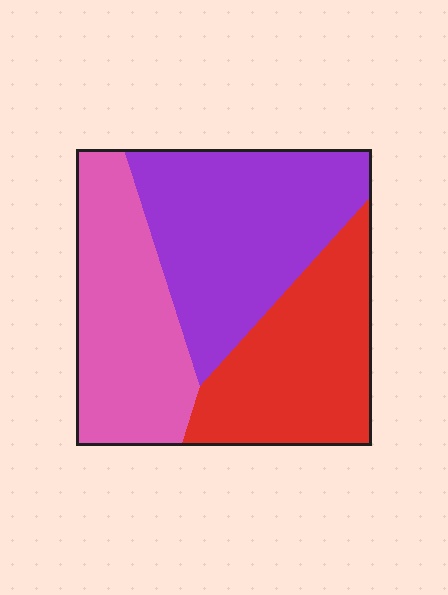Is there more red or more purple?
Purple.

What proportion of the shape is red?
Red covers about 30% of the shape.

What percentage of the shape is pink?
Pink covers 31% of the shape.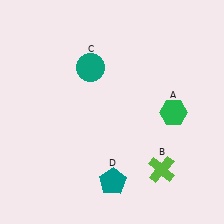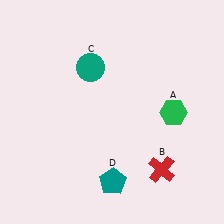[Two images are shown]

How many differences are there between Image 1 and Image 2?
There is 1 difference between the two images.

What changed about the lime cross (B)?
In Image 1, B is lime. In Image 2, it changed to red.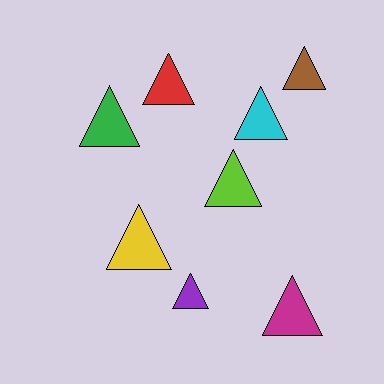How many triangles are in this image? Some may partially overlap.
There are 8 triangles.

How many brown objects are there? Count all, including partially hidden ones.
There is 1 brown object.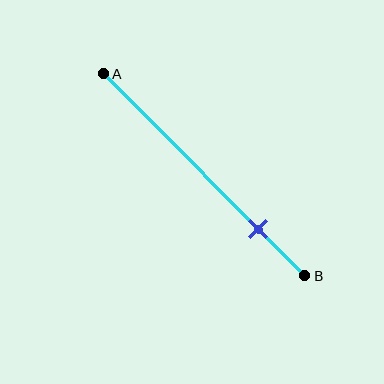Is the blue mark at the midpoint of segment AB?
No, the mark is at about 75% from A, not at the 50% midpoint.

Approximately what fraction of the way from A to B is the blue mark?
The blue mark is approximately 75% of the way from A to B.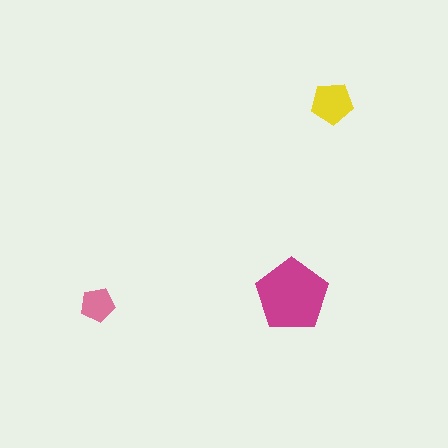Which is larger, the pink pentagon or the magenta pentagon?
The magenta one.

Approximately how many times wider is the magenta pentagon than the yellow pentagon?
About 1.5 times wider.